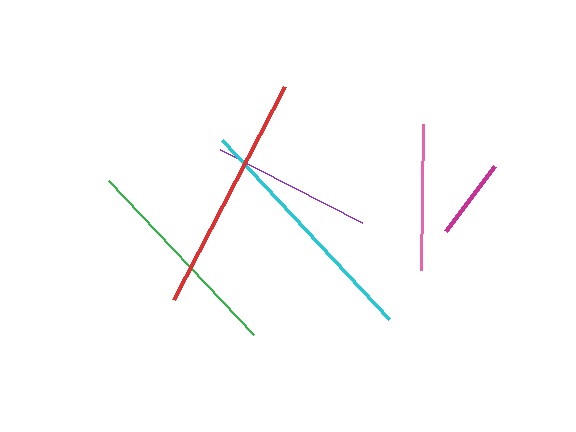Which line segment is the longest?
The cyan line is the longest at approximately 245 pixels.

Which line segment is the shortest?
The magenta line is the shortest at approximately 81 pixels.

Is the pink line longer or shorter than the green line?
The green line is longer than the pink line.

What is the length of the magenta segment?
The magenta segment is approximately 81 pixels long.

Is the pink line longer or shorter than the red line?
The red line is longer than the pink line.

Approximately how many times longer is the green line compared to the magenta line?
The green line is approximately 2.6 times the length of the magenta line.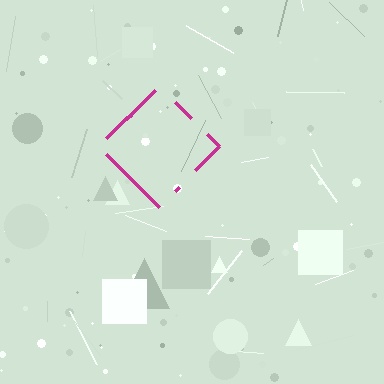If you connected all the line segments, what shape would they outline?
They would outline a diamond.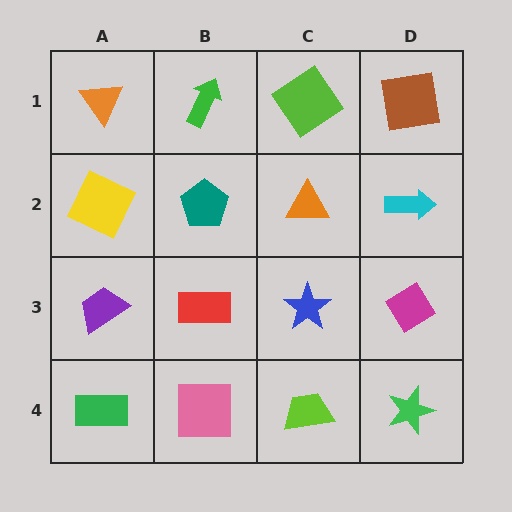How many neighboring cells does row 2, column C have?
4.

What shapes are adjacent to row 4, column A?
A purple trapezoid (row 3, column A), a pink square (row 4, column B).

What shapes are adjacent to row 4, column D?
A magenta diamond (row 3, column D), a lime trapezoid (row 4, column C).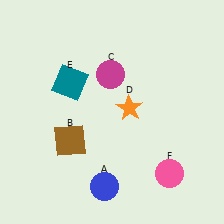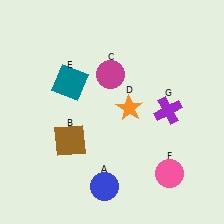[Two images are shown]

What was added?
A purple cross (G) was added in Image 2.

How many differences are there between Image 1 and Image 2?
There is 1 difference between the two images.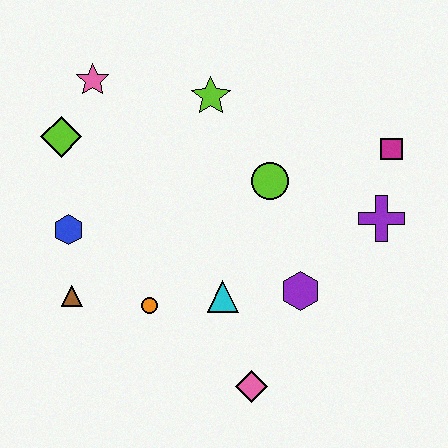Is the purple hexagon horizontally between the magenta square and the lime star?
Yes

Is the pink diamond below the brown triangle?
Yes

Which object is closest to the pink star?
The lime diamond is closest to the pink star.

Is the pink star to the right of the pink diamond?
No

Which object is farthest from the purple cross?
The lime diamond is farthest from the purple cross.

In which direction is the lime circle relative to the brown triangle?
The lime circle is to the right of the brown triangle.